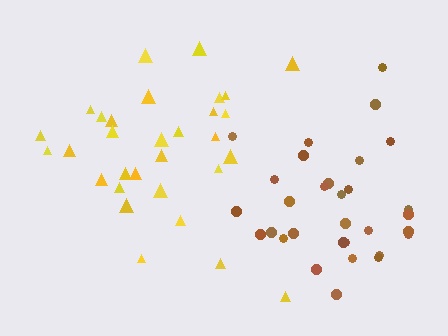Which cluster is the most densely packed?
Brown.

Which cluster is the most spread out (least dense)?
Yellow.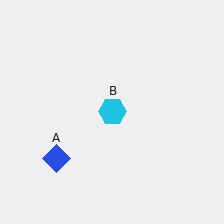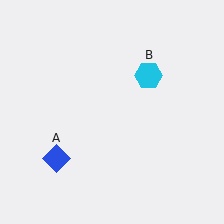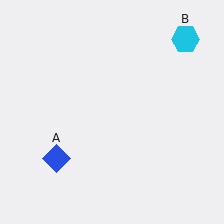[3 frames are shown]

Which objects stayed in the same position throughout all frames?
Blue diamond (object A) remained stationary.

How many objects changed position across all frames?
1 object changed position: cyan hexagon (object B).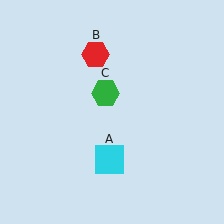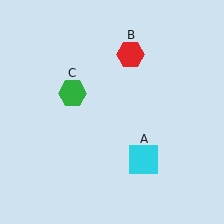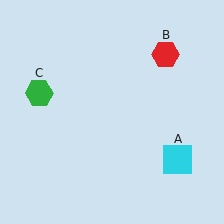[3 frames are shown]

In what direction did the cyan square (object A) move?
The cyan square (object A) moved right.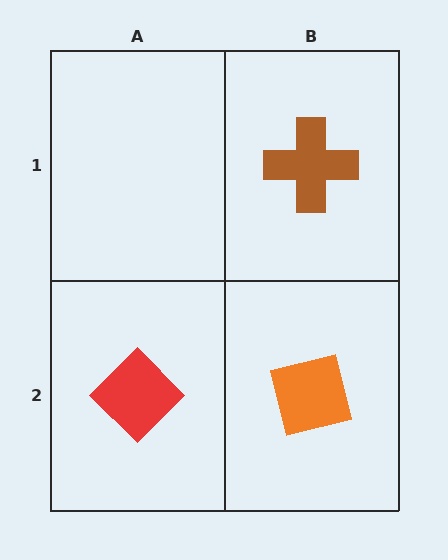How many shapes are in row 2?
2 shapes.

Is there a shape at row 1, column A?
No, that cell is empty.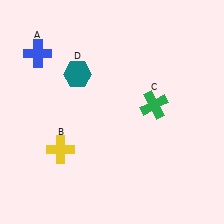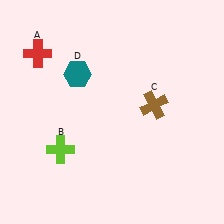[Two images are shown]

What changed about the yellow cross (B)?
In Image 1, B is yellow. In Image 2, it changed to lime.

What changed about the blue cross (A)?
In Image 1, A is blue. In Image 2, it changed to red.